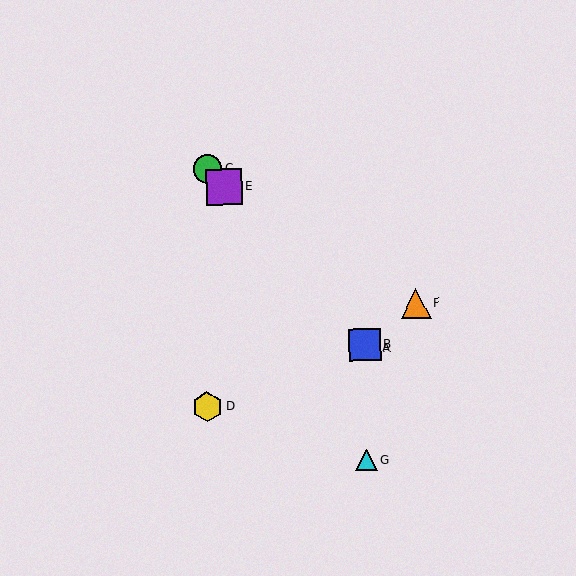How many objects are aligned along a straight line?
4 objects (A, B, C, E) are aligned along a straight line.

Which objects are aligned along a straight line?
Objects A, B, C, E are aligned along a straight line.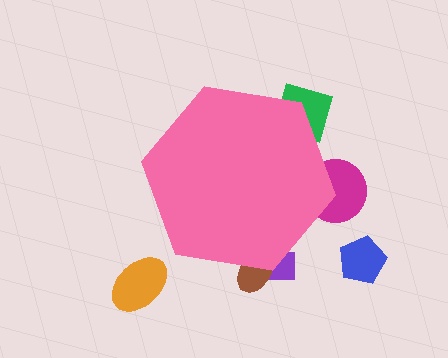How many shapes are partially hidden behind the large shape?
4 shapes are partially hidden.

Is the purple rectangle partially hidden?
Yes, the purple rectangle is partially hidden behind the pink hexagon.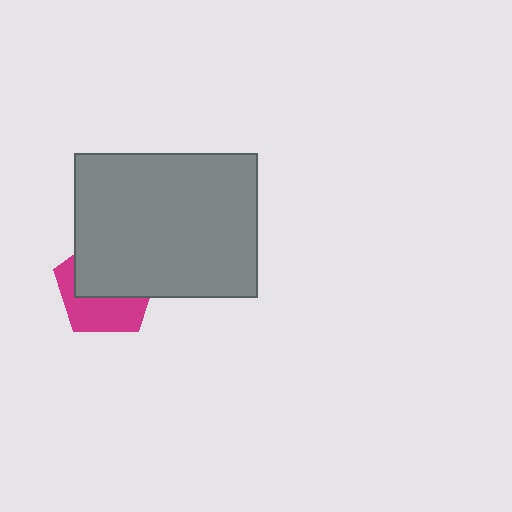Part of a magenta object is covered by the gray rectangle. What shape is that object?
It is a pentagon.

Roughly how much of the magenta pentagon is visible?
A small part of it is visible (roughly 44%).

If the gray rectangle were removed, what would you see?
You would see the complete magenta pentagon.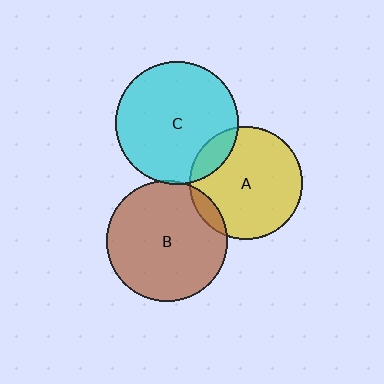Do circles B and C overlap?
Yes.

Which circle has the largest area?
Circle C (cyan).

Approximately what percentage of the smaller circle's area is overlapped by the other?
Approximately 5%.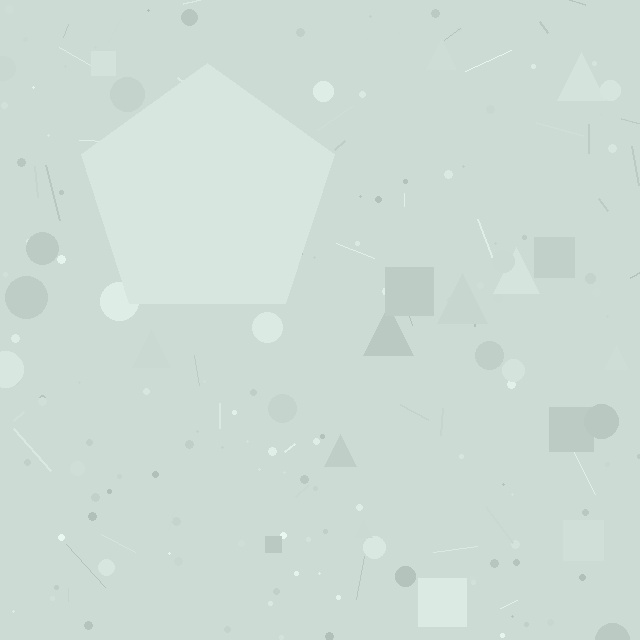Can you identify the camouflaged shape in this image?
The camouflaged shape is a pentagon.